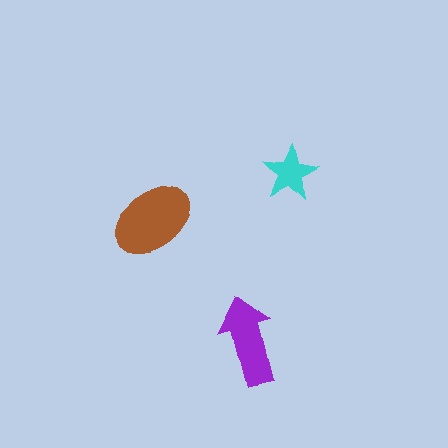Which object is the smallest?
The cyan star.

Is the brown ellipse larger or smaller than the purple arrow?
Larger.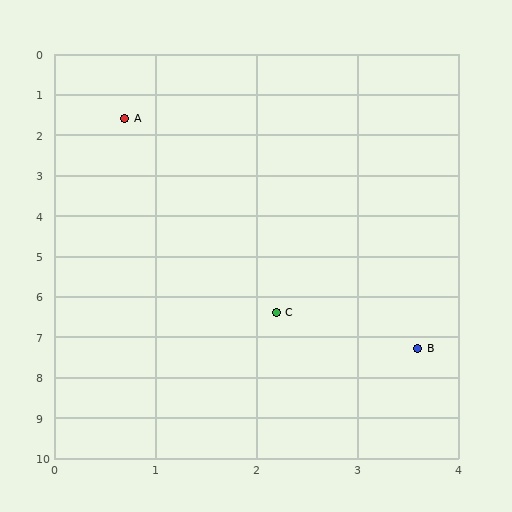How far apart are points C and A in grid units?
Points C and A are about 5.0 grid units apart.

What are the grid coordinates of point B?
Point B is at approximately (3.6, 7.3).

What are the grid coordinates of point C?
Point C is at approximately (2.2, 6.4).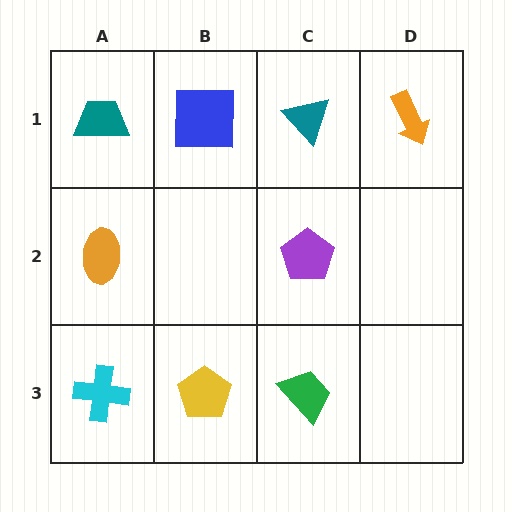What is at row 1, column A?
A teal trapezoid.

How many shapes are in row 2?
2 shapes.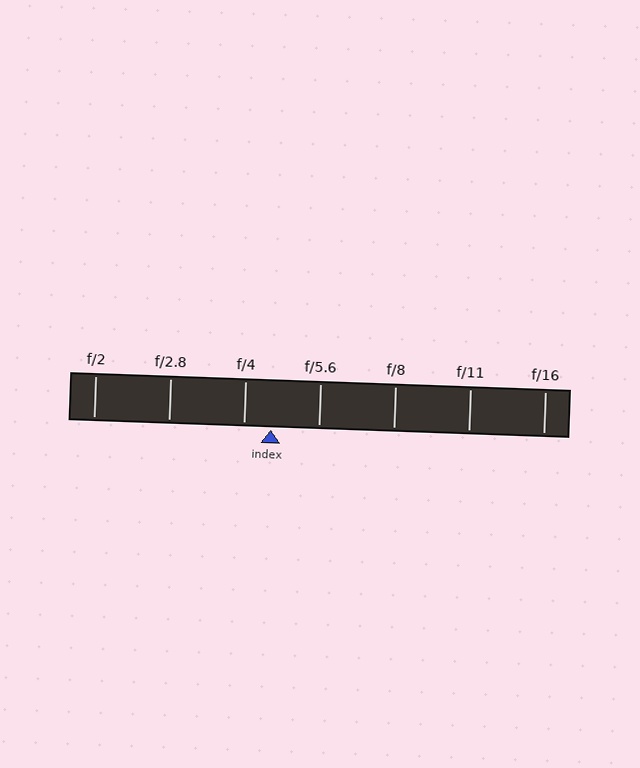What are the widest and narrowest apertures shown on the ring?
The widest aperture shown is f/2 and the narrowest is f/16.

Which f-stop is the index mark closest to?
The index mark is closest to f/4.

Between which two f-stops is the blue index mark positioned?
The index mark is between f/4 and f/5.6.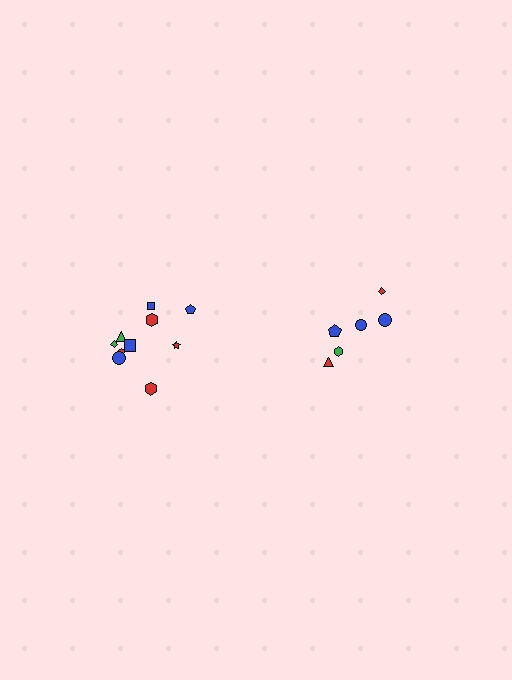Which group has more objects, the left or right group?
The left group.